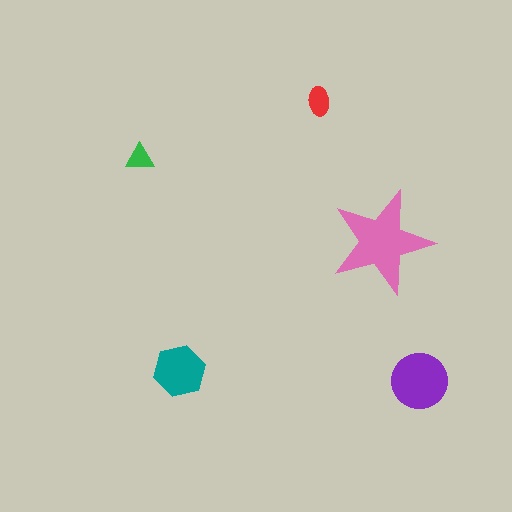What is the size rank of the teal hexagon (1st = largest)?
3rd.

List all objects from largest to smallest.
The pink star, the purple circle, the teal hexagon, the red ellipse, the green triangle.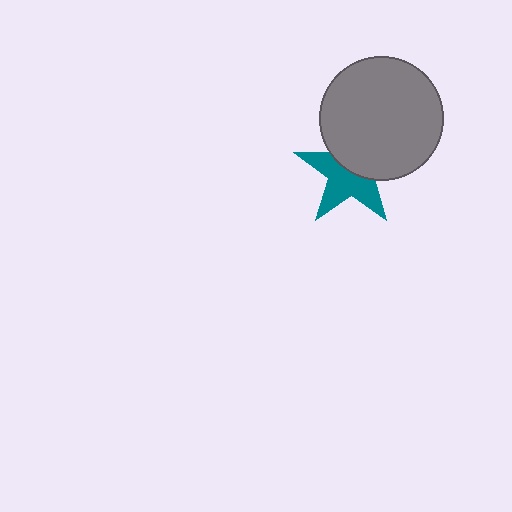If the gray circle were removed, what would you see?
You would see the complete teal star.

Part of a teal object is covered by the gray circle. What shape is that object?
It is a star.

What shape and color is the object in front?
The object in front is a gray circle.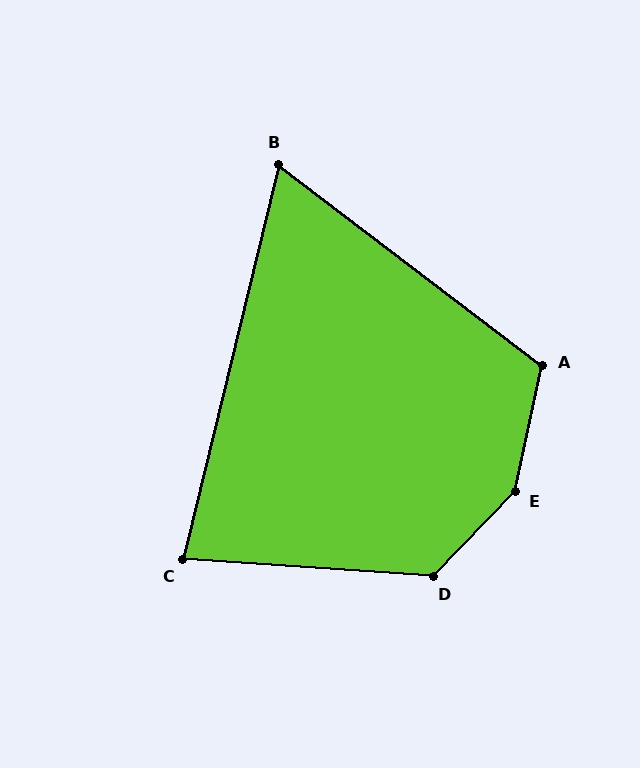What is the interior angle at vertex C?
Approximately 80 degrees (acute).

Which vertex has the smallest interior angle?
B, at approximately 66 degrees.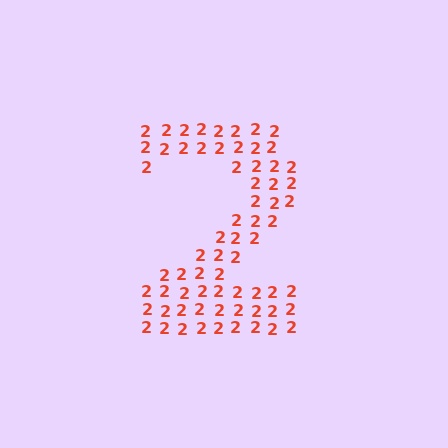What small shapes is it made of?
It is made of small digit 2's.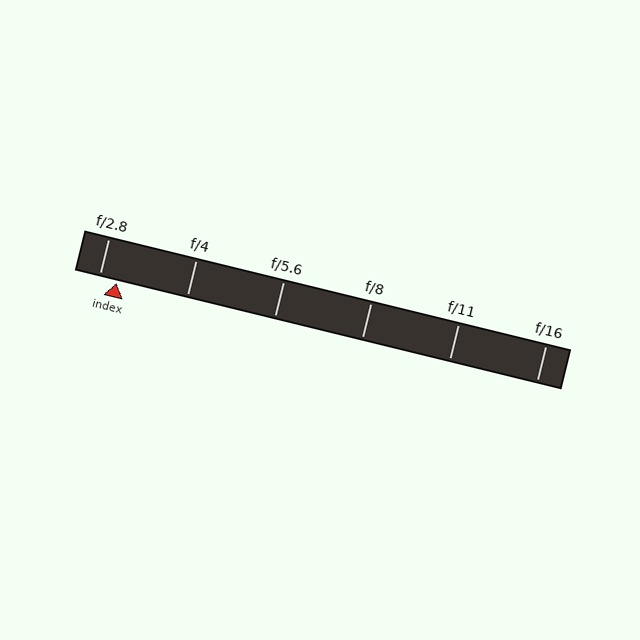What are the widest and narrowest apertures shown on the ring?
The widest aperture shown is f/2.8 and the narrowest is f/16.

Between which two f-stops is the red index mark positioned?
The index mark is between f/2.8 and f/4.